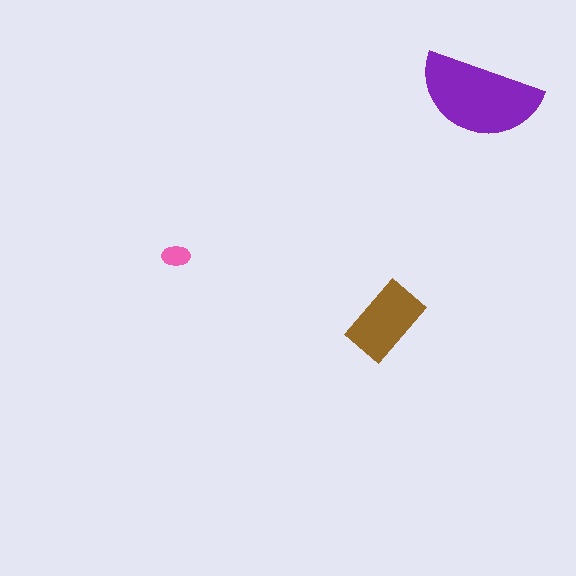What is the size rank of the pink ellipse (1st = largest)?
3rd.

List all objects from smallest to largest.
The pink ellipse, the brown rectangle, the purple semicircle.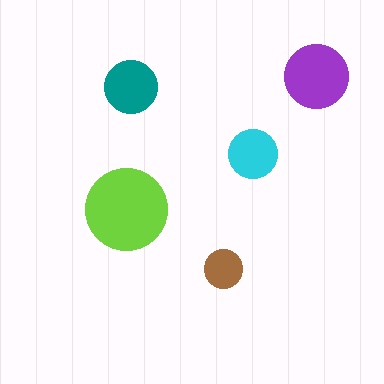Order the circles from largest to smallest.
the lime one, the purple one, the teal one, the cyan one, the brown one.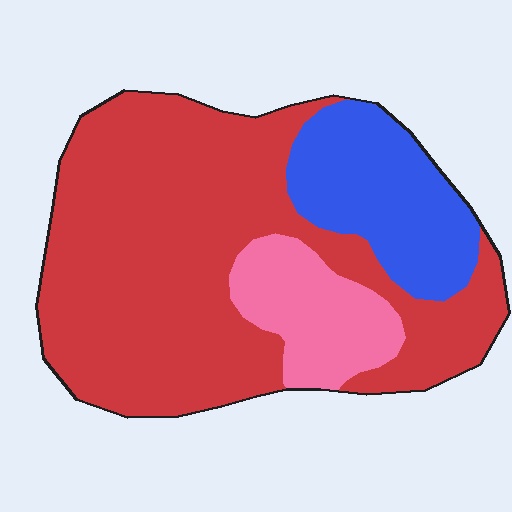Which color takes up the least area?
Pink, at roughly 15%.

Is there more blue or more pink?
Blue.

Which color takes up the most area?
Red, at roughly 65%.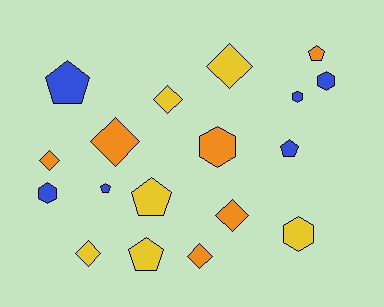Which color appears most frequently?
Blue, with 6 objects.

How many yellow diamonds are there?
There are 3 yellow diamonds.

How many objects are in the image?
There are 18 objects.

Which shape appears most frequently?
Diamond, with 7 objects.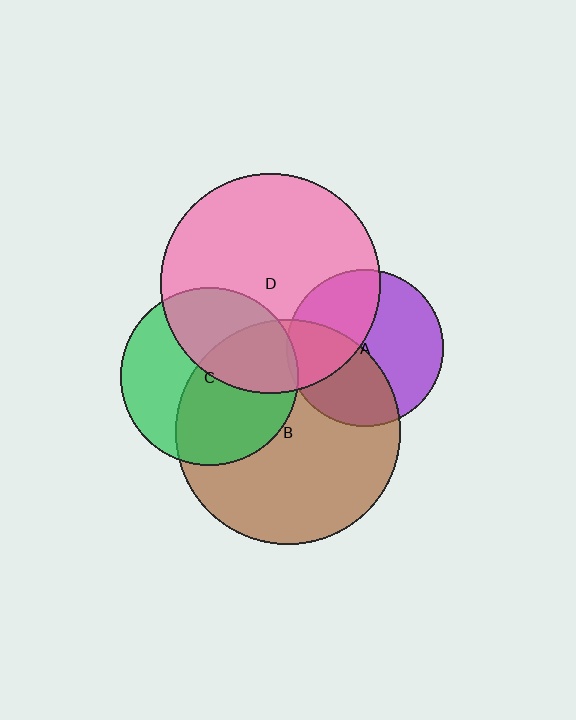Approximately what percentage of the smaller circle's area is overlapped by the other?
Approximately 40%.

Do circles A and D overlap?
Yes.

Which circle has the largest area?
Circle B (brown).